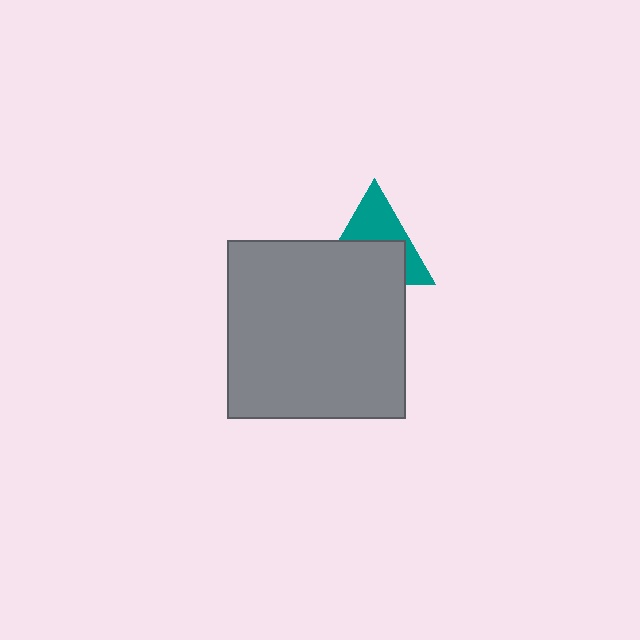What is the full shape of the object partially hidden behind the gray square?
The partially hidden object is a teal triangle.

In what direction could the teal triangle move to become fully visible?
The teal triangle could move up. That would shift it out from behind the gray square entirely.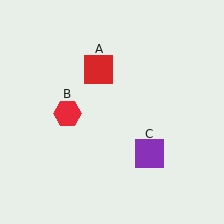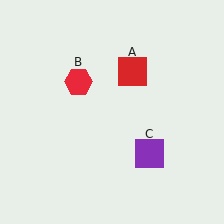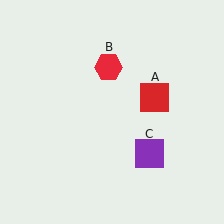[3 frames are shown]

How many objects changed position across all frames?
2 objects changed position: red square (object A), red hexagon (object B).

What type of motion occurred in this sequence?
The red square (object A), red hexagon (object B) rotated clockwise around the center of the scene.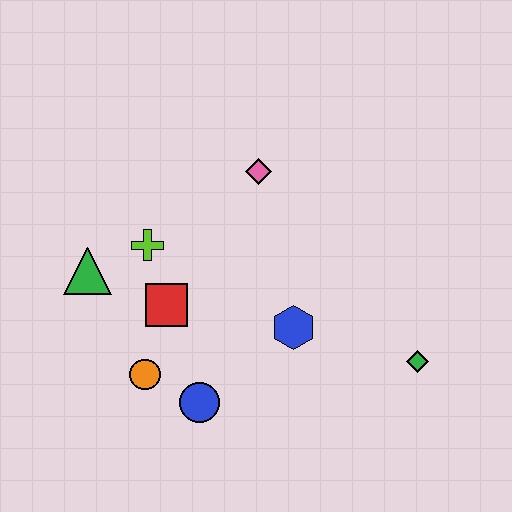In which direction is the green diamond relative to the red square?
The green diamond is to the right of the red square.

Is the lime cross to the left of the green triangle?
No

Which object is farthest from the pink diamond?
The green diamond is farthest from the pink diamond.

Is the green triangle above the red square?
Yes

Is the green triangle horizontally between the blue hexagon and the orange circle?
No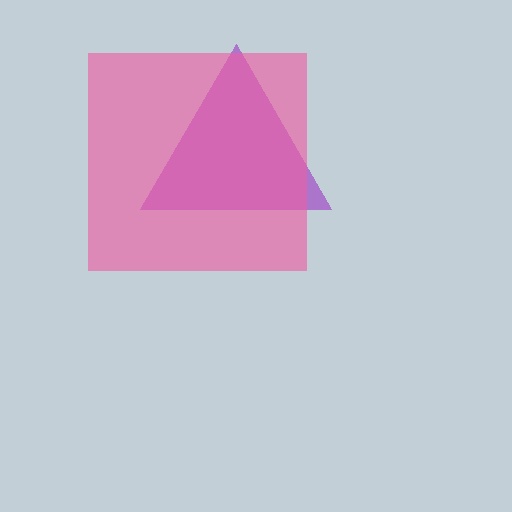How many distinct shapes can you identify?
There are 2 distinct shapes: a purple triangle, a pink square.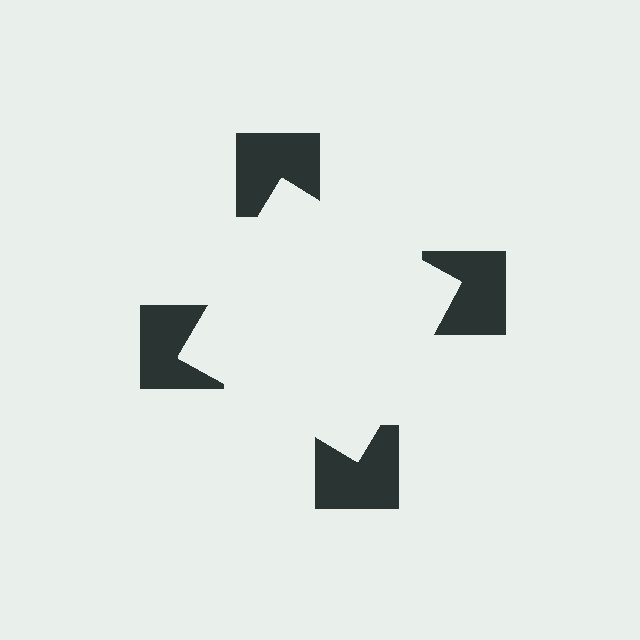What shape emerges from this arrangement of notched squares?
An illusory square — its edges are inferred from the aligned wedge cuts in the notched squares, not physically drawn.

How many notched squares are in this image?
There are 4 — one at each vertex of the illusory square.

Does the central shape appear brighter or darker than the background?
It typically appears slightly brighter than the background, even though no actual brightness change is drawn.